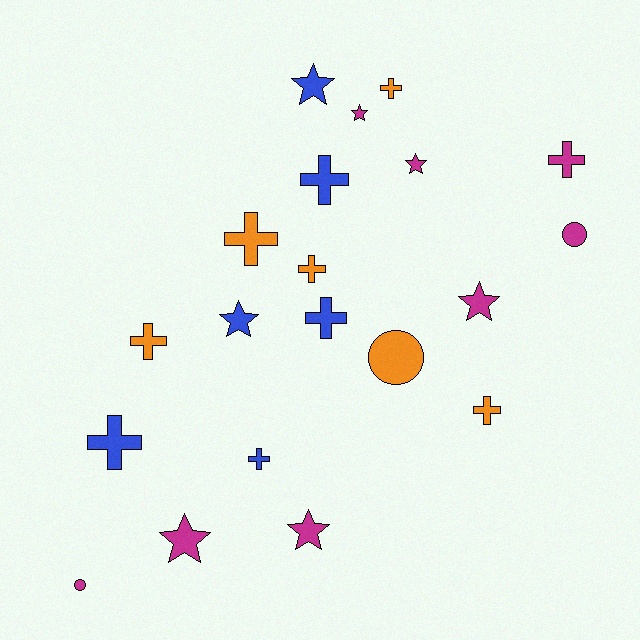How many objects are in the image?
There are 20 objects.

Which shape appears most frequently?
Cross, with 10 objects.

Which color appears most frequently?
Magenta, with 8 objects.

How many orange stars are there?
There are no orange stars.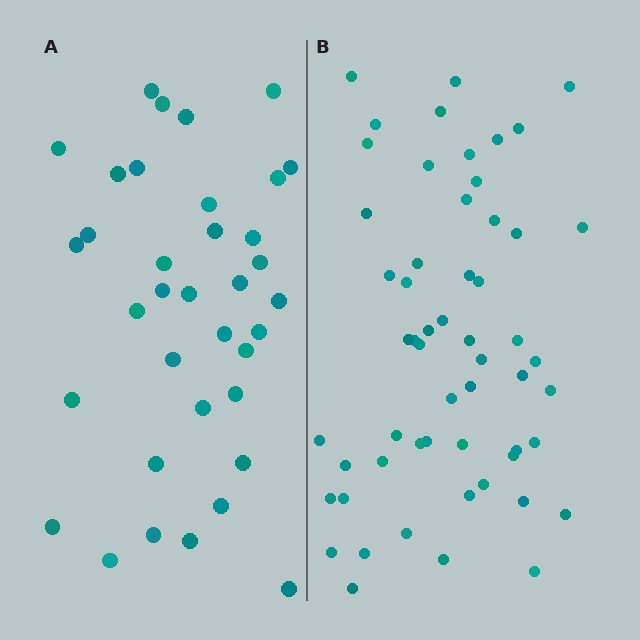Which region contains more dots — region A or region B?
Region B (the right region) has more dots.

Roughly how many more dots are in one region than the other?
Region B has approximately 20 more dots than region A.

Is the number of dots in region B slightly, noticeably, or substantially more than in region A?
Region B has substantially more. The ratio is roughly 1.6 to 1.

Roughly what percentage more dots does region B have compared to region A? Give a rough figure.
About 55% more.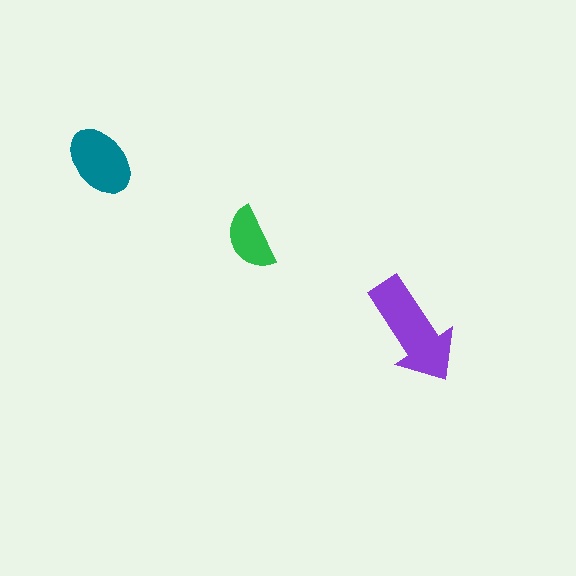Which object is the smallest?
The green semicircle.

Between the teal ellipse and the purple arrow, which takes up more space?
The purple arrow.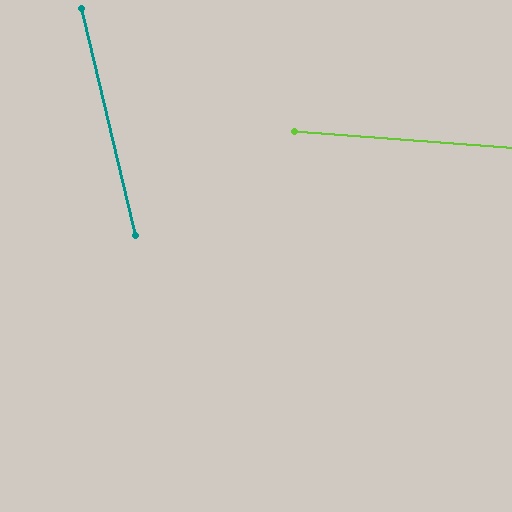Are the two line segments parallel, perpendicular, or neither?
Neither parallel nor perpendicular — they differ by about 72°.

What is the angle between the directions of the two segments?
Approximately 72 degrees.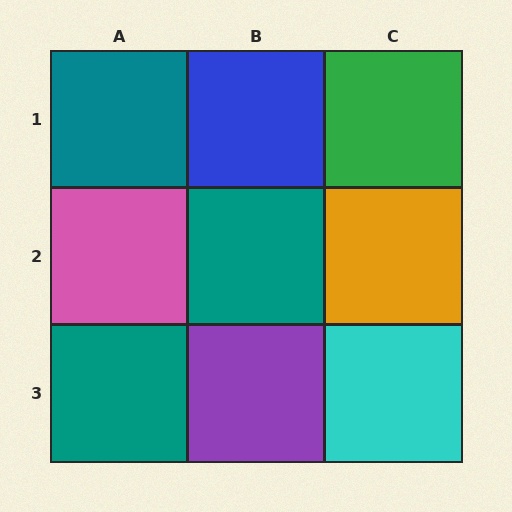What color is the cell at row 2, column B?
Teal.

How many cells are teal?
3 cells are teal.